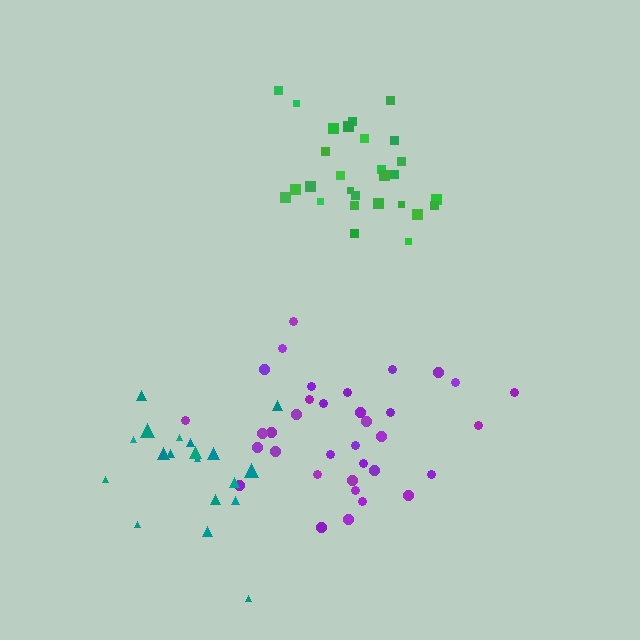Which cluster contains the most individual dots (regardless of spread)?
Purple (35).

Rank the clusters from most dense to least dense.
green, teal, purple.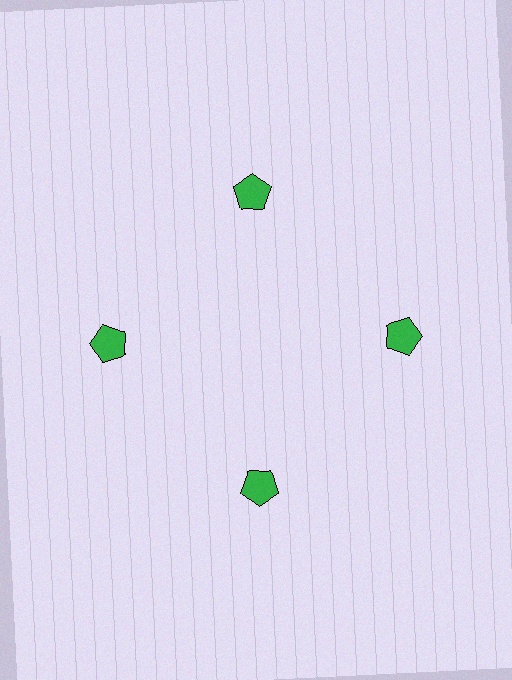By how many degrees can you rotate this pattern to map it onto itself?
The pattern maps onto itself every 90 degrees of rotation.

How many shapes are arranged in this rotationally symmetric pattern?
There are 4 shapes, arranged in 4 groups of 1.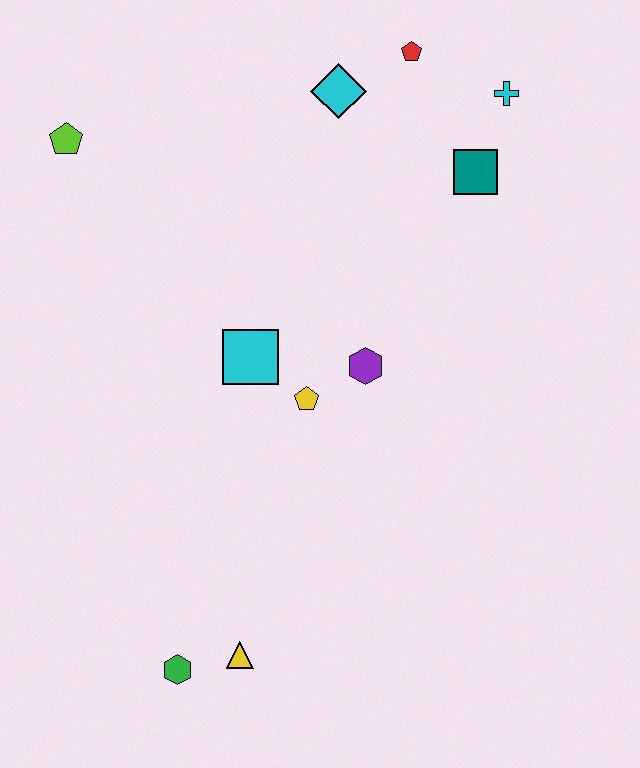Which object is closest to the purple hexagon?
The yellow pentagon is closest to the purple hexagon.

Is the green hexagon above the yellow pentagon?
No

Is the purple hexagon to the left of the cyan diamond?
No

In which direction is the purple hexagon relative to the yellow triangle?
The purple hexagon is above the yellow triangle.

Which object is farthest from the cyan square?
The cyan cross is farthest from the cyan square.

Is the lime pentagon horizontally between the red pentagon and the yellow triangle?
No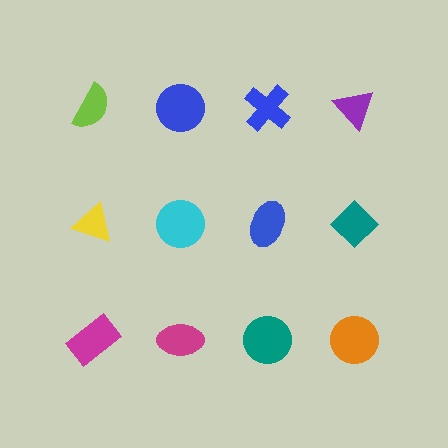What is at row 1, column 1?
A lime semicircle.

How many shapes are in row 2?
4 shapes.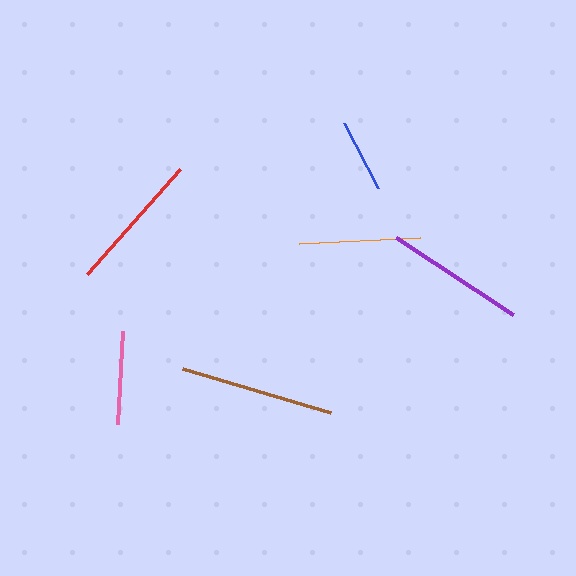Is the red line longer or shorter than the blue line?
The red line is longer than the blue line.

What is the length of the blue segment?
The blue segment is approximately 73 pixels long.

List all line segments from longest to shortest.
From longest to shortest: brown, red, purple, orange, pink, blue.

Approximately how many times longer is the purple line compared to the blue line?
The purple line is approximately 1.9 times the length of the blue line.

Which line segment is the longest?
The brown line is the longest at approximately 154 pixels.